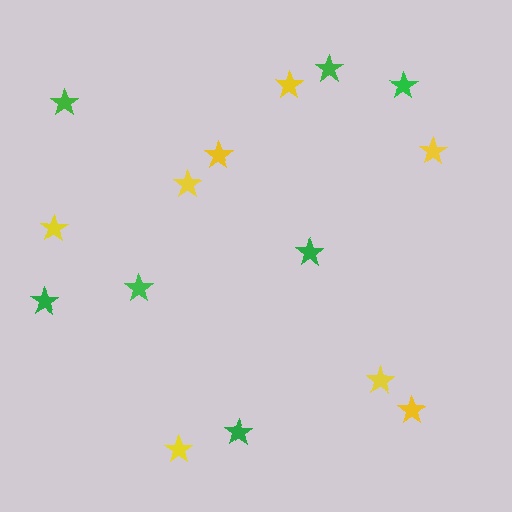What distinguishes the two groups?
There are 2 groups: one group of yellow stars (8) and one group of green stars (7).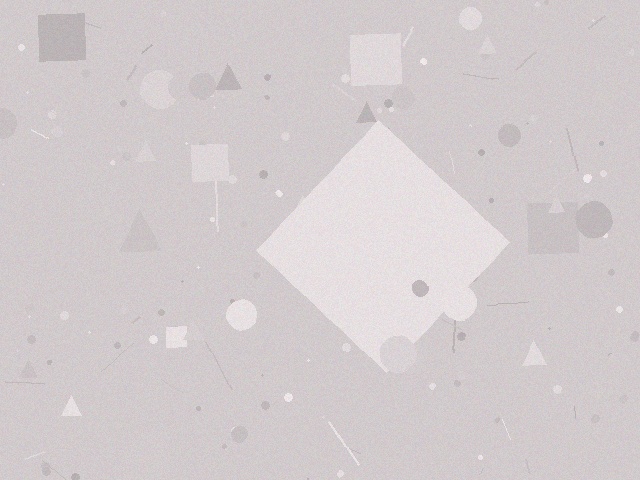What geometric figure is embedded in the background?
A diamond is embedded in the background.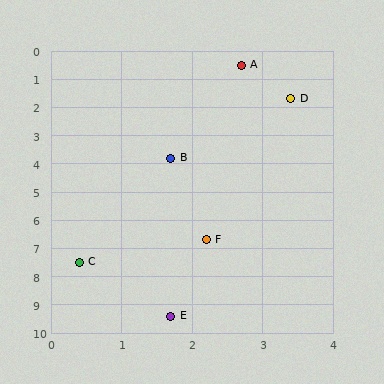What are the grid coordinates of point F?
Point F is at approximately (2.2, 6.7).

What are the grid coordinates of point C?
Point C is at approximately (0.4, 7.5).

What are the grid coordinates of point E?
Point E is at approximately (1.7, 9.4).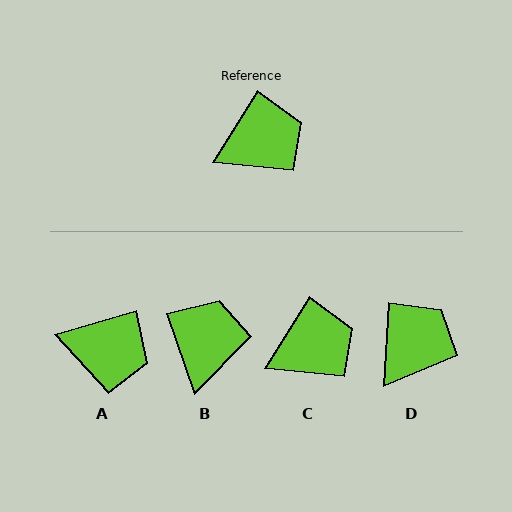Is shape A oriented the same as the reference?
No, it is off by about 42 degrees.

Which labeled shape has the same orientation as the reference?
C.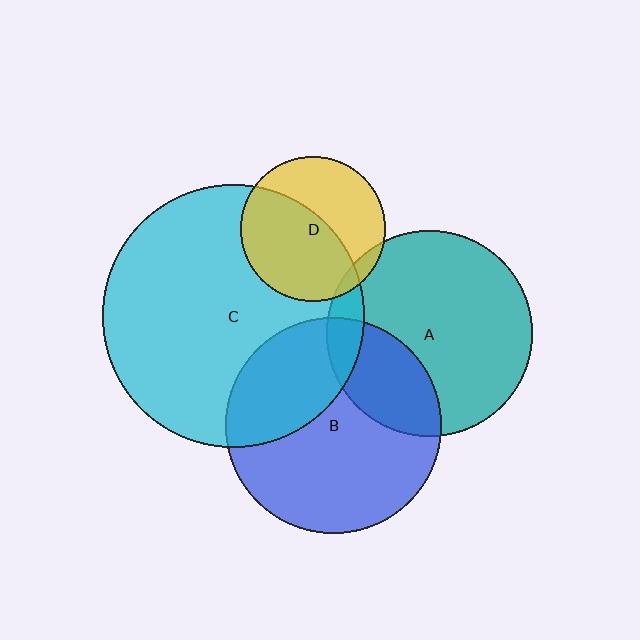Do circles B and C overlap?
Yes.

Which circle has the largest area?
Circle C (cyan).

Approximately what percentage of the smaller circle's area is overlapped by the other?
Approximately 30%.